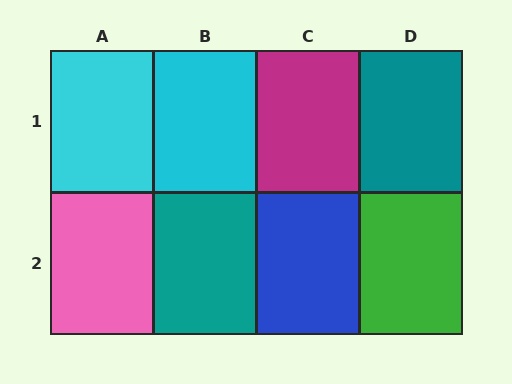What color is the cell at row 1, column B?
Cyan.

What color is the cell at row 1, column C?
Magenta.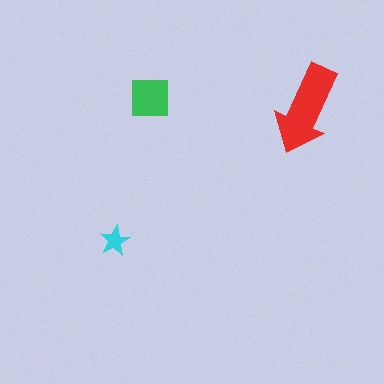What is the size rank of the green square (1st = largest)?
2nd.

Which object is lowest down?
The cyan star is bottommost.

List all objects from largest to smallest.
The red arrow, the green square, the cyan star.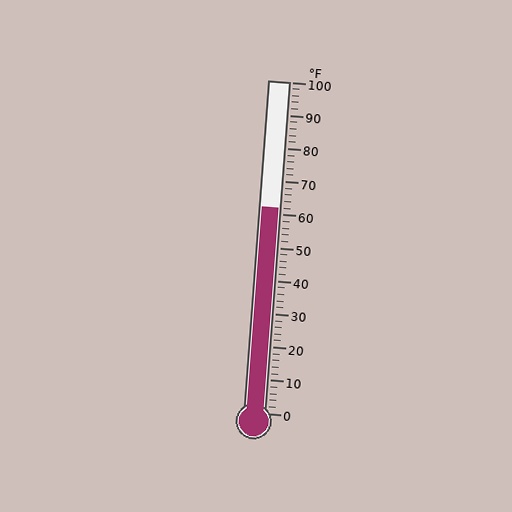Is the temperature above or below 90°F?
The temperature is below 90°F.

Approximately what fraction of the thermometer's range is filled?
The thermometer is filled to approximately 60% of its range.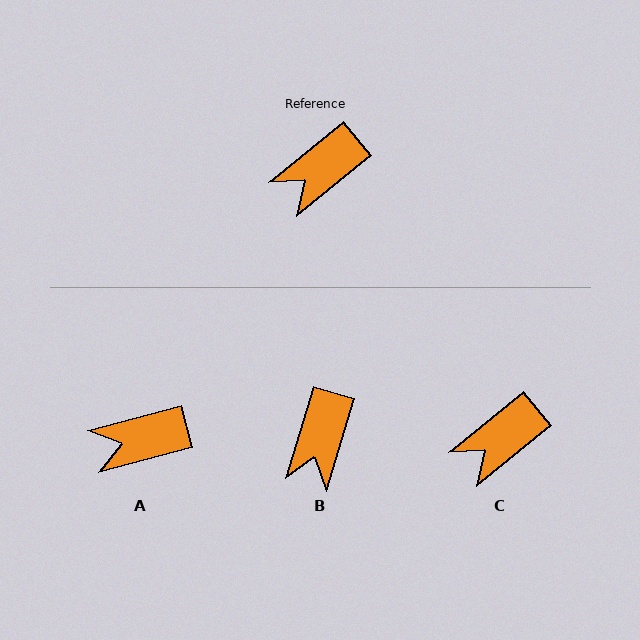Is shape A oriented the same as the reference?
No, it is off by about 24 degrees.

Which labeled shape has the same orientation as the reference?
C.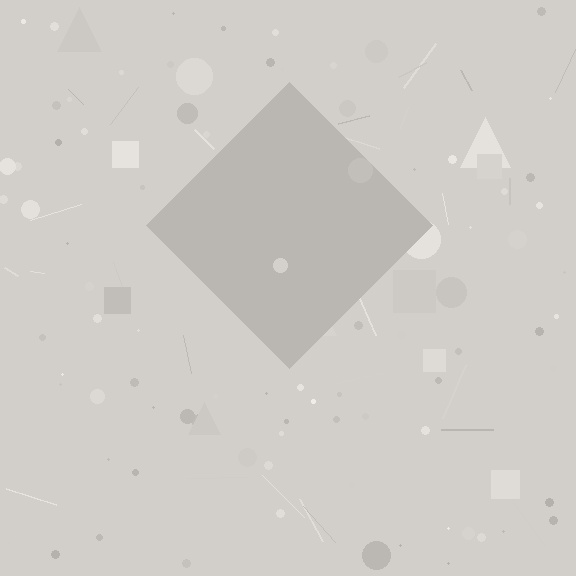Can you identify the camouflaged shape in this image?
The camouflaged shape is a diamond.